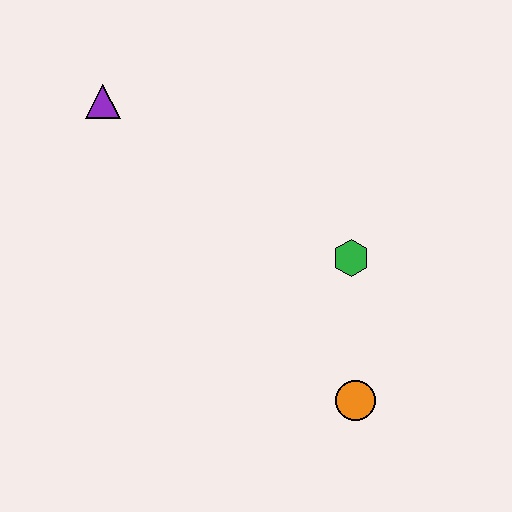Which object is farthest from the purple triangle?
The orange circle is farthest from the purple triangle.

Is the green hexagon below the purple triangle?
Yes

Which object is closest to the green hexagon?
The orange circle is closest to the green hexagon.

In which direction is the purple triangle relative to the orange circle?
The purple triangle is above the orange circle.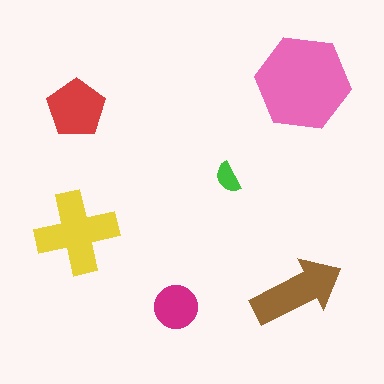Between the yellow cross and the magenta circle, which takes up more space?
The yellow cross.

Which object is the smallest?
The green semicircle.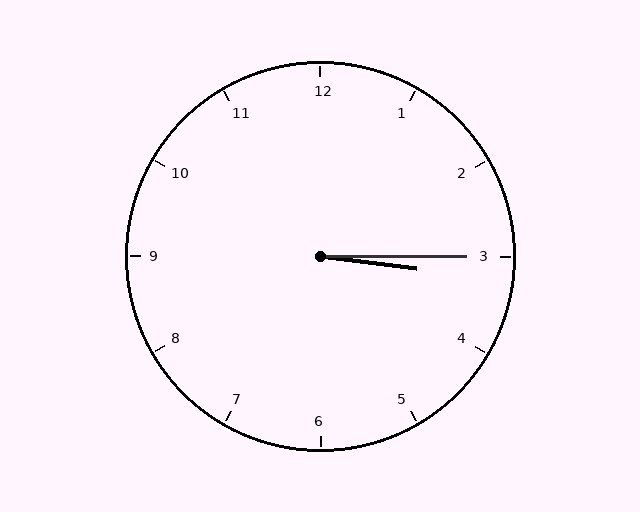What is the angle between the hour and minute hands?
Approximately 8 degrees.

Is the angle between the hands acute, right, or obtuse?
It is acute.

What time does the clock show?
3:15.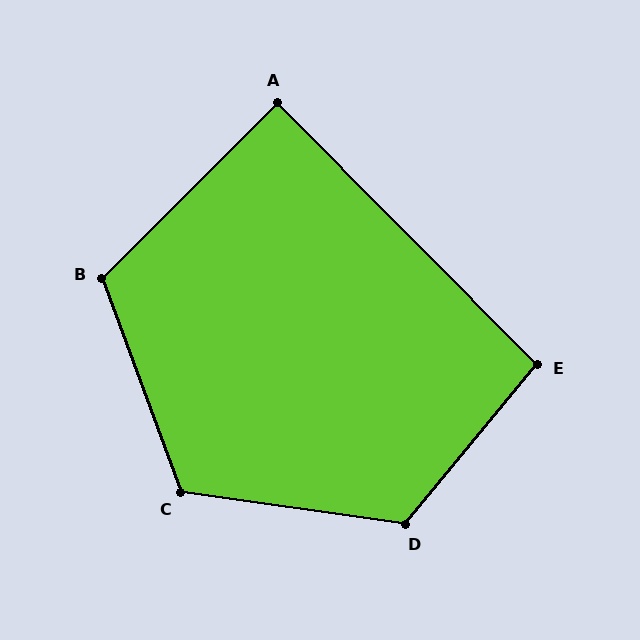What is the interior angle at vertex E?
Approximately 96 degrees (obtuse).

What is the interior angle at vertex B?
Approximately 115 degrees (obtuse).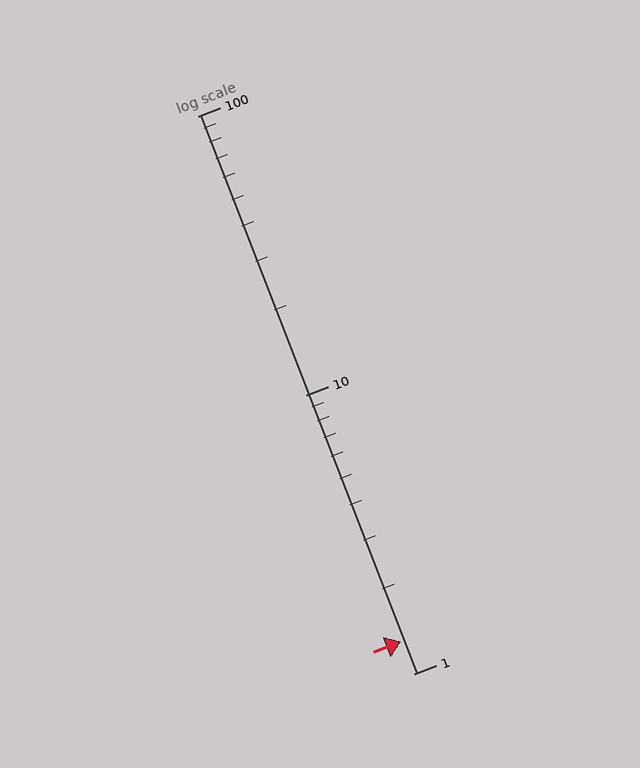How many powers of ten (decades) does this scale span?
The scale spans 2 decades, from 1 to 100.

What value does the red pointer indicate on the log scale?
The pointer indicates approximately 1.3.